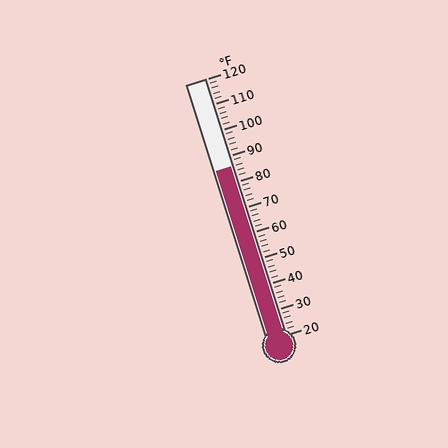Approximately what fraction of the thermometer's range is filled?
The thermometer is filled to approximately 65% of its range.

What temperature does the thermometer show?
The thermometer shows approximately 86°F.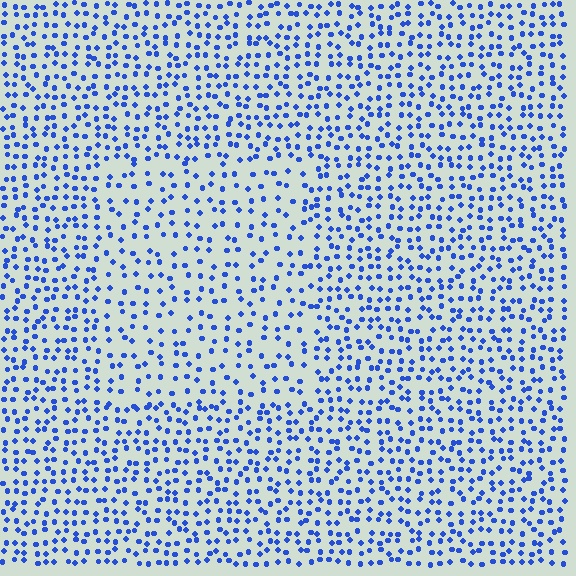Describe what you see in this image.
The image contains small blue elements arranged at two different densities. A rectangle-shaped region is visible where the elements are less densely packed than the surrounding area.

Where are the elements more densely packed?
The elements are more densely packed outside the rectangle boundary.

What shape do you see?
I see a rectangle.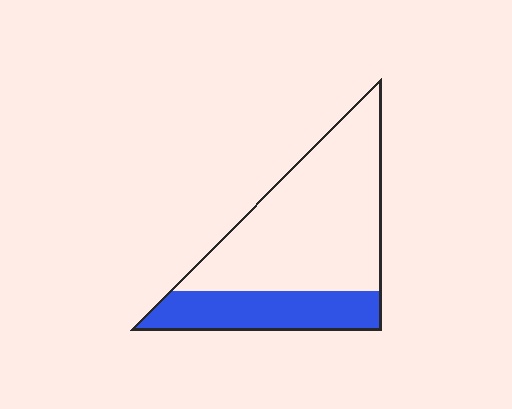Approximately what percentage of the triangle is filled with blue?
Approximately 30%.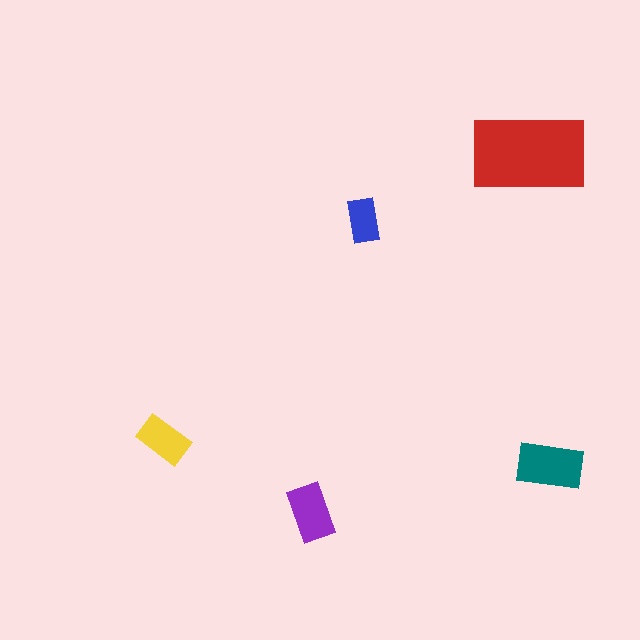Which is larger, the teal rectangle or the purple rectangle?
The teal one.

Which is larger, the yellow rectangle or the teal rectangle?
The teal one.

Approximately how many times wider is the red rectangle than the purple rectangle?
About 2 times wider.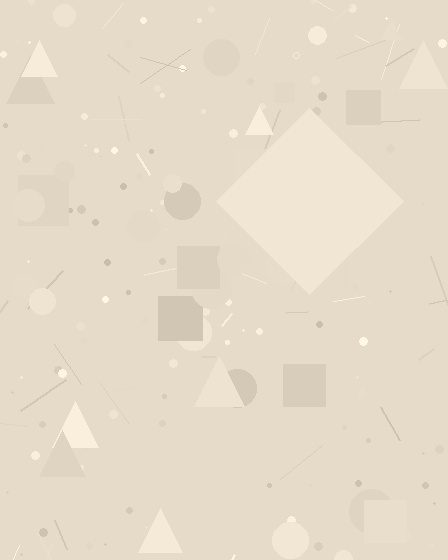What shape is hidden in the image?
A diamond is hidden in the image.